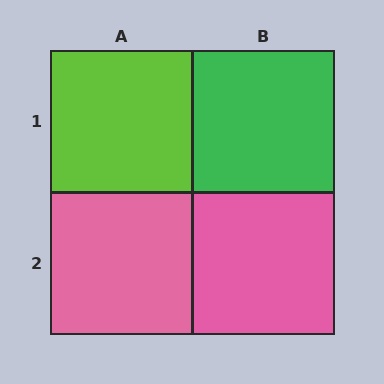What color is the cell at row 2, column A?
Pink.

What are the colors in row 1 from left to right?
Lime, green.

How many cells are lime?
1 cell is lime.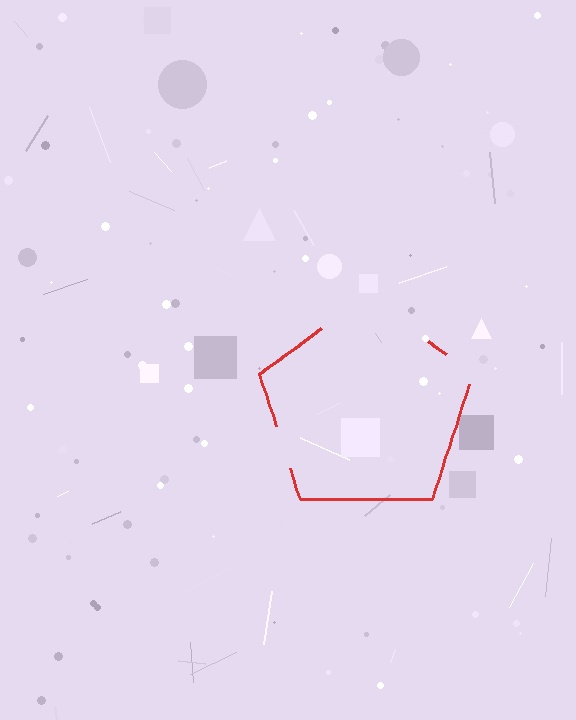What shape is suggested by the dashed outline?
The dashed outline suggests a pentagon.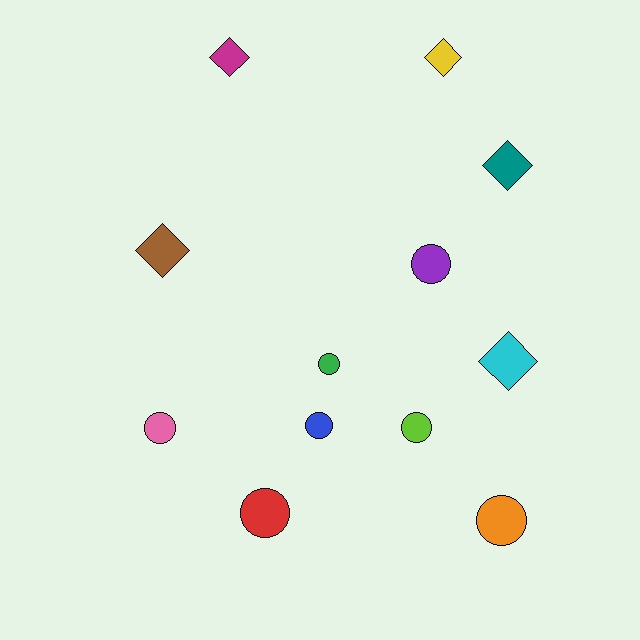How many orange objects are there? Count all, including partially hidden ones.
There is 1 orange object.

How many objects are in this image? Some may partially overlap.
There are 12 objects.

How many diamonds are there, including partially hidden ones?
There are 5 diamonds.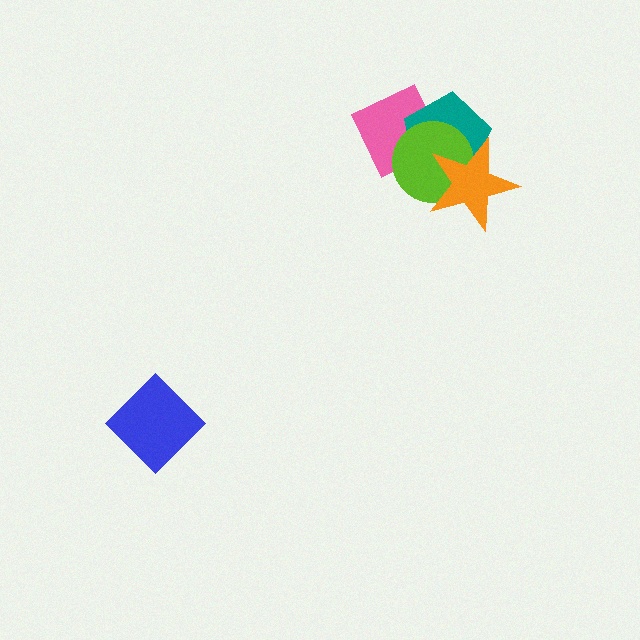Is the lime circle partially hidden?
Yes, it is partially covered by another shape.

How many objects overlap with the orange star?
2 objects overlap with the orange star.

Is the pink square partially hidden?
Yes, it is partially covered by another shape.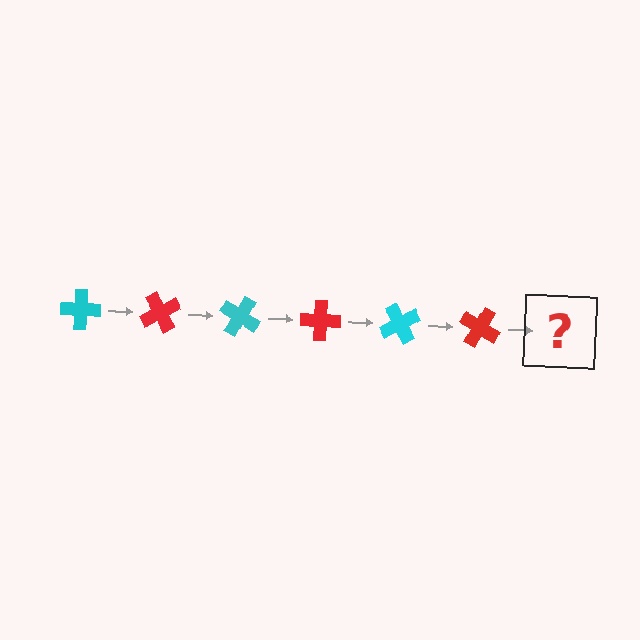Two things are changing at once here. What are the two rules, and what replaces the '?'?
The two rules are that it rotates 60 degrees each step and the color cycles through cyan and red. The '?' should be a cyan cross, rotated 360 degrees from the start.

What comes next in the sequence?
The next element should be a cyan cross, rotated 360 degrees from the start.